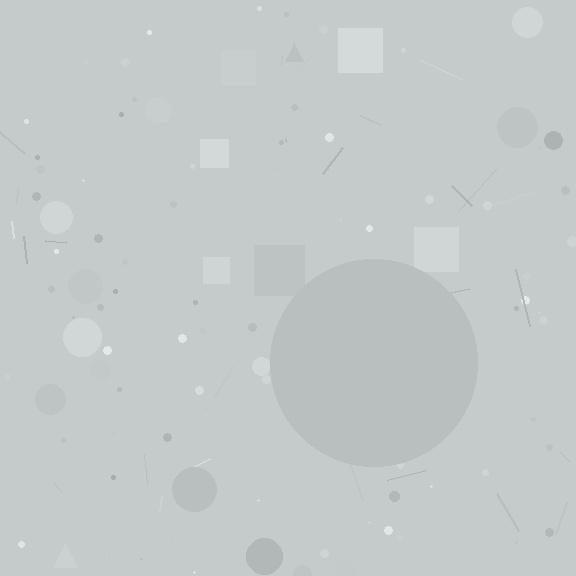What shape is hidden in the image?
A circle is hidden in the image.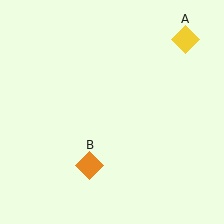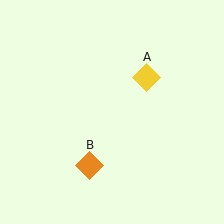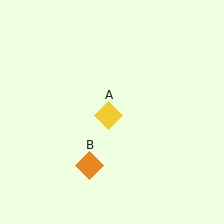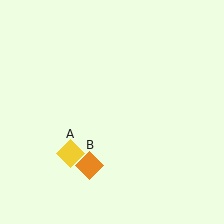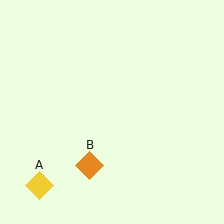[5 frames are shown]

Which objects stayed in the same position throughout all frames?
Orange diamond (object B) remained stationary.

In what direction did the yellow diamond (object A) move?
The yellow diamond (object A) moved down and to the left.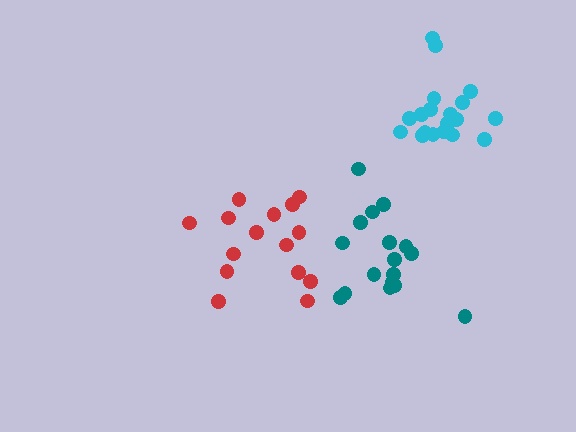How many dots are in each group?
Group 1: 15 dots, Group 2: 17 dots, Group 3: 19 dots (51 total).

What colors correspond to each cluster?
The clusters are colored: red, teal, cyan.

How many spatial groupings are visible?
There are 3 spatial groupings.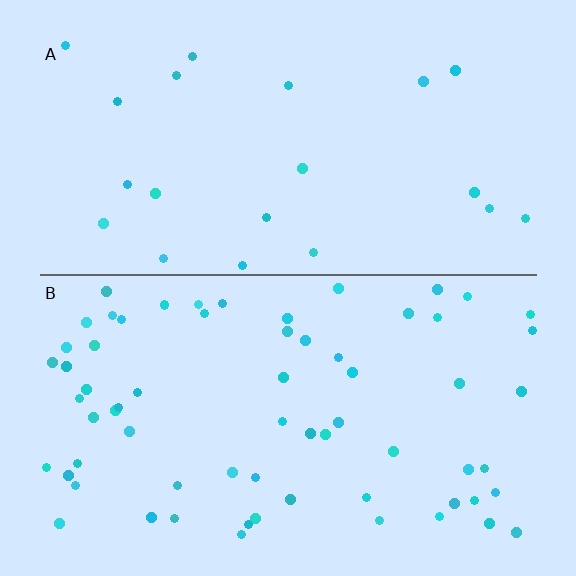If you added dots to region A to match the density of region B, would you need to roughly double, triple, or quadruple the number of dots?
Approximately triple.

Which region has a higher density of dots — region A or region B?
B (the bottom).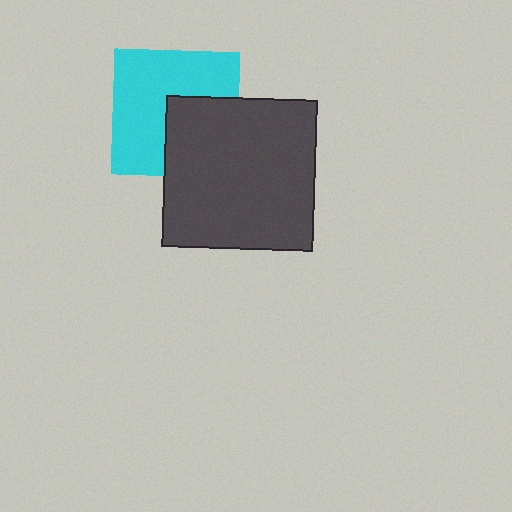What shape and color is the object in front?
The object in front is a dark gray square.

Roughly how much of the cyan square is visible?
About half of it is visible (roughly 63%).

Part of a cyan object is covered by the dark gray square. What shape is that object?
It is a square.